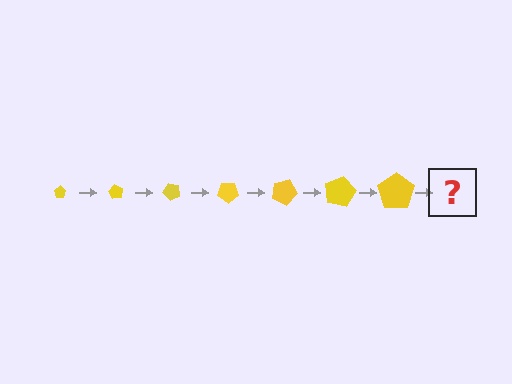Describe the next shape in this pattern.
It should be a pentagon, larger than the previous one and rotated 420 degrees from the start.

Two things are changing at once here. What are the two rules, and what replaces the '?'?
The two rules are that the pentagon grows larger each step and it rotates 60 degrees each step. The '?' should be a pentagon, larger than the previous one and rotated 420 degrees from the start.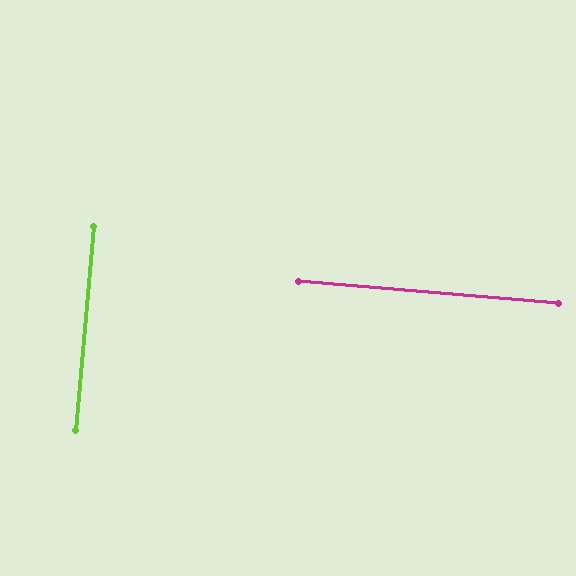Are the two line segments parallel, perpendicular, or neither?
Perpendicular — they meet at approximately 90°.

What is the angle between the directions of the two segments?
Approximately 90 degrees.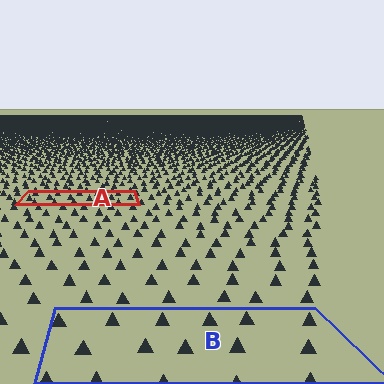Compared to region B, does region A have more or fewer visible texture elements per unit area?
Region A has more texture elements per unit area — they are packed more densely because it is farther away.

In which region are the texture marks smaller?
The texture marks are smaller in region A, because it is farther away.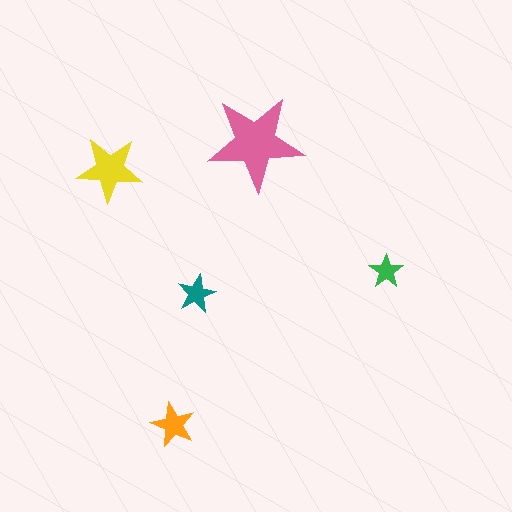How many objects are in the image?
There are 5 objects in the image.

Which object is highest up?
The pink star is topmost.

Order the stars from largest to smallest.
the pink one, the yellow one, the orange one, the teal one, the green one.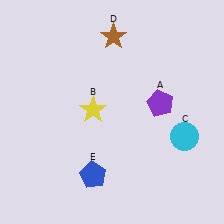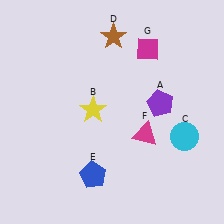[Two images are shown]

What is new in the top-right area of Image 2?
A magenta diamond (G) was added in the top-right area of Image 2.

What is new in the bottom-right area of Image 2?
A magenta triangle (F) was added in the bottom-right area of Image 2.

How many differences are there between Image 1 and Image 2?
There are 2 differences between the two images.